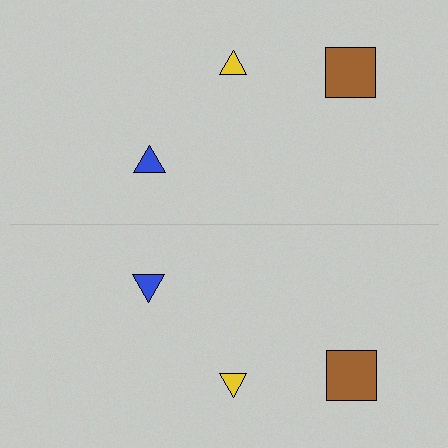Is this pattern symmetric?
Yes, this pattern has bilateral (reflection) symmetry.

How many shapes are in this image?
There are 6 shapes in this image.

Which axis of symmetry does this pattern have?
The pattern has a horizontal axis of symmetry running through the center of the image.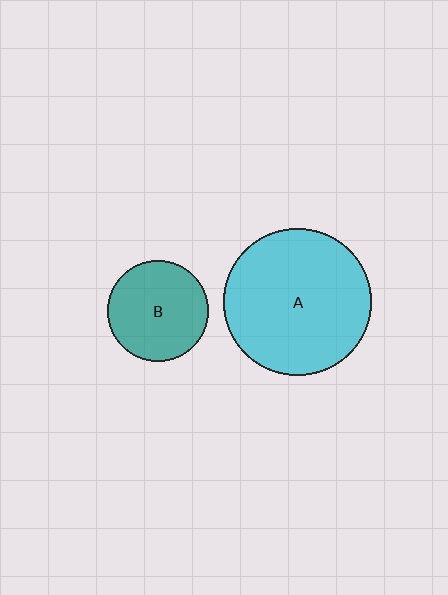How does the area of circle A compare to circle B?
Approximately 2.1 times.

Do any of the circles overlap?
No, none of the circles overlap.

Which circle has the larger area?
Circle A (cyan).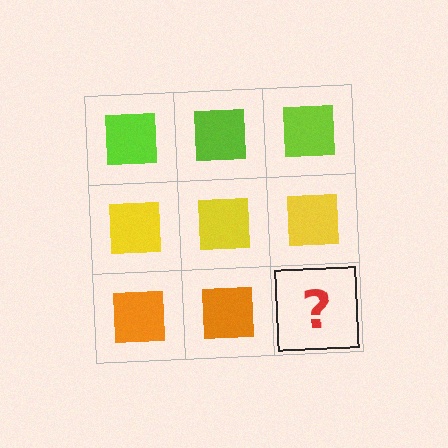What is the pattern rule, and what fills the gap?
The rule is that each row has a consistent color. The gap should be filled with an orange square.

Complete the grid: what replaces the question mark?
The question mark should be replaced with an orange square.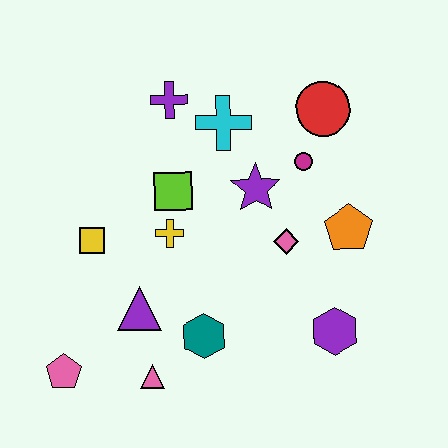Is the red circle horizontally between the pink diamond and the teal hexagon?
No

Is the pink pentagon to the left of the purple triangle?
Yes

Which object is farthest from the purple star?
The pink pentagon is farthest from the purple star.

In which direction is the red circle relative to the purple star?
The red circle is above the purple star.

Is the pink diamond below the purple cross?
Yes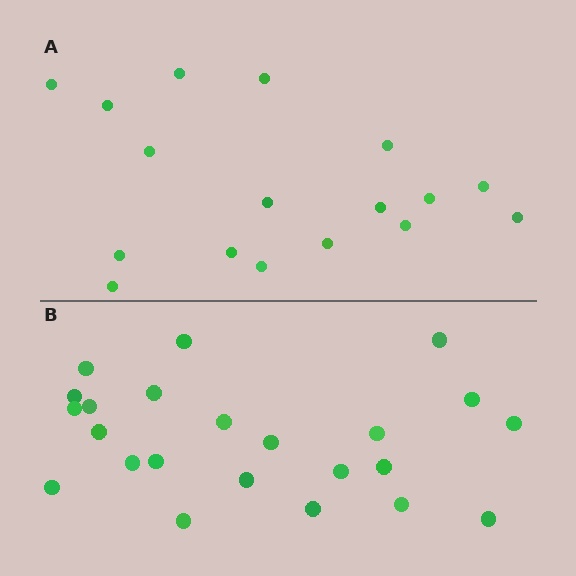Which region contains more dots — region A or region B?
Region B (the bottom region) has more dots.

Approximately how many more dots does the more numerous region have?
Region B has about 6 more dots than region A.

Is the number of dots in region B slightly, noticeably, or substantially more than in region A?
Region B has noticeably more, but not dramatically so. The ratio is roughly 1.4 to 1.